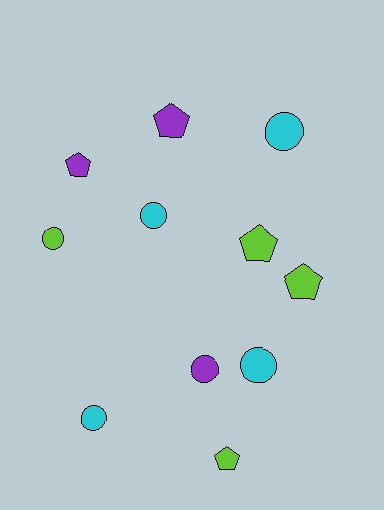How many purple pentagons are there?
There are 2 purple pentagons.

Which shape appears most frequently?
Circle, with 6 objects.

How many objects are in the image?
There are 11 objects.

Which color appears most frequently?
Lime, with 4 objects.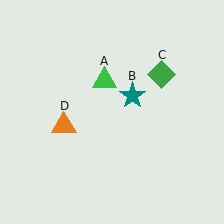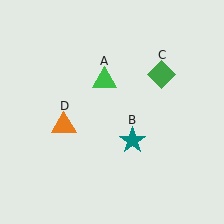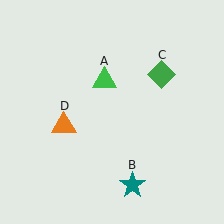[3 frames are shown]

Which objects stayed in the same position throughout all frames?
Green triangle (object A) and green diamond (object C) and orange triangle (object D) remained stationary.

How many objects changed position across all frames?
1 object changed position: teal star (object B).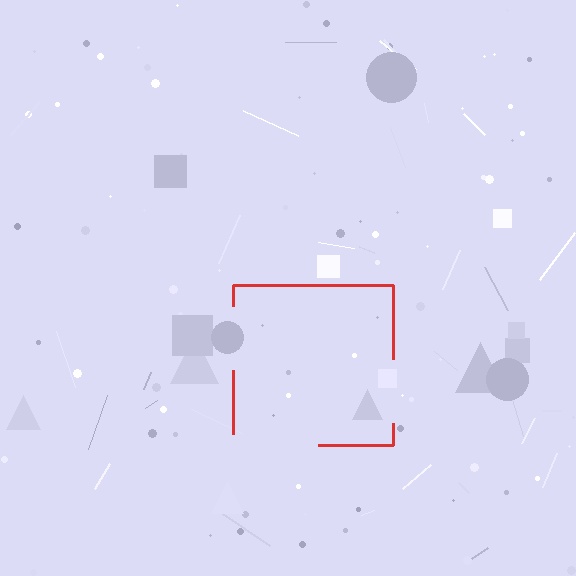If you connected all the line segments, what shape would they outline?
They would outline a square.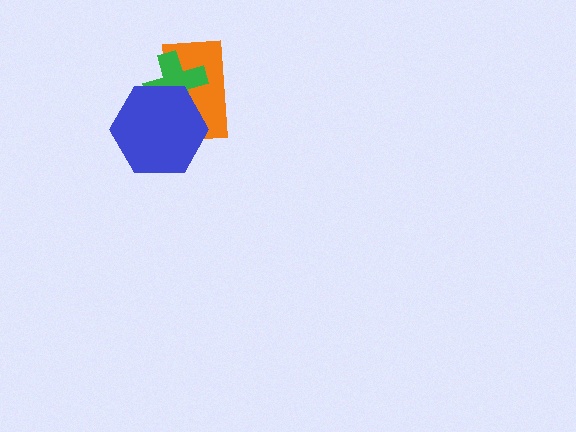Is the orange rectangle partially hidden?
Yes, it is partially covered by another shape.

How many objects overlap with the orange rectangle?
2 objects overlap with the orange rectangle.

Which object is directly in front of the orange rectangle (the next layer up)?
The green cross is directly in front of the orange rectangle.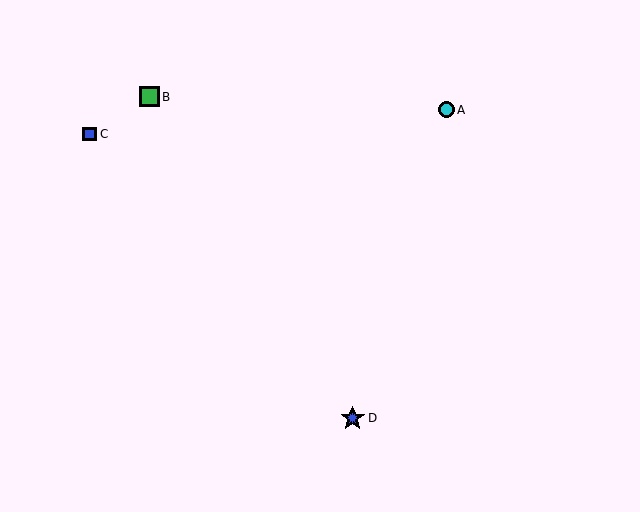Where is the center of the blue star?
The center of the blue star is at (353, 418).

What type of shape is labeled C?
Shape C is a blue square.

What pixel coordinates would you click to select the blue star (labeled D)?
Click at (353, 418) to select the blue star D.